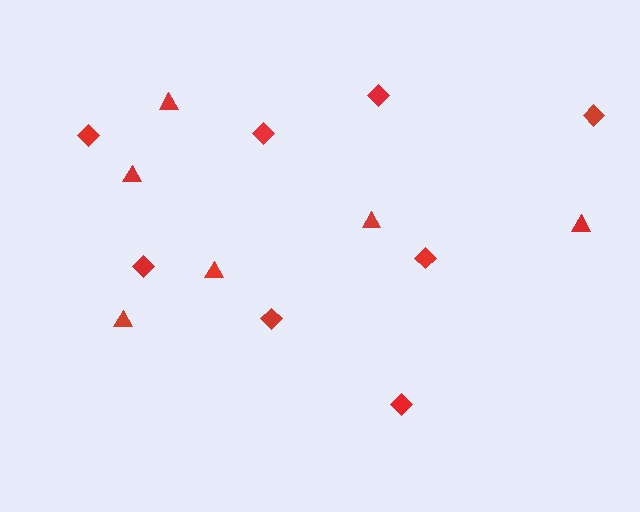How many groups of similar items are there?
There are 2 groups: one group of triangles (6) and one group of diamonds (8).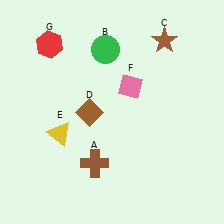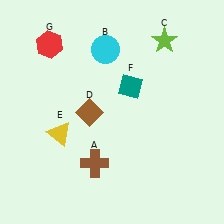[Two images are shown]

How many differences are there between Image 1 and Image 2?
There are 3 differences between the two images.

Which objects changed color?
B changed from green to cyan. C changed from brown to lime. F changed from pink to teal.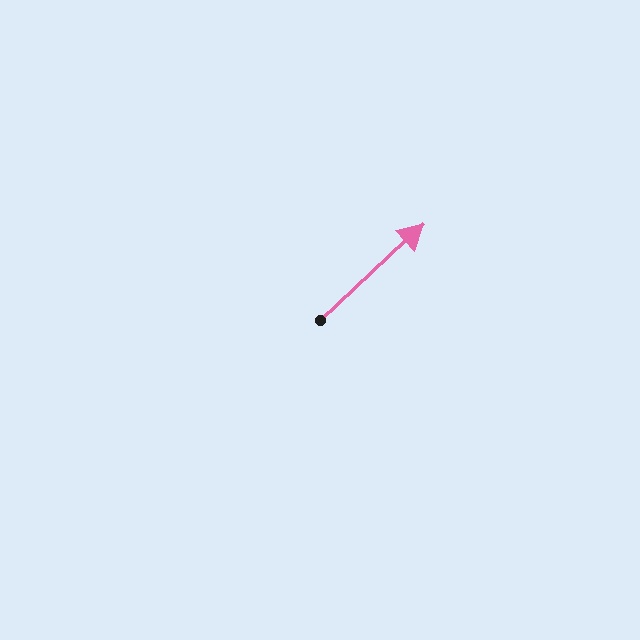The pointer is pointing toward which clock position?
Roughly 2 o'clock.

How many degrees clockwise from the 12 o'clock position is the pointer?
Approximately 47 degrees.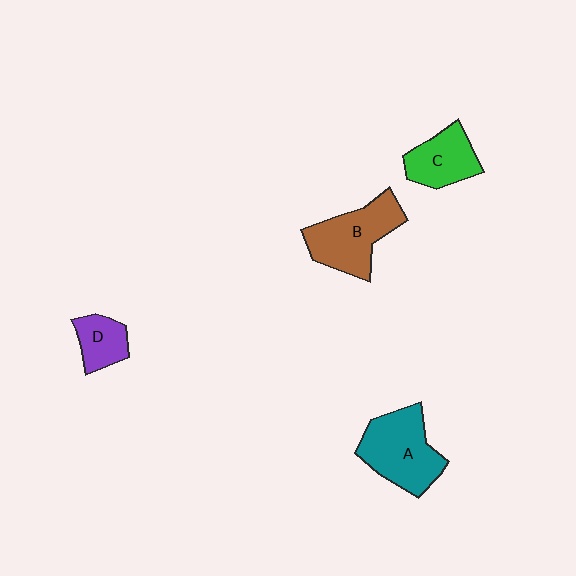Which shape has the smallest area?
Shape D (purple).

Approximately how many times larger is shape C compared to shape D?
Approximately 1.4 times.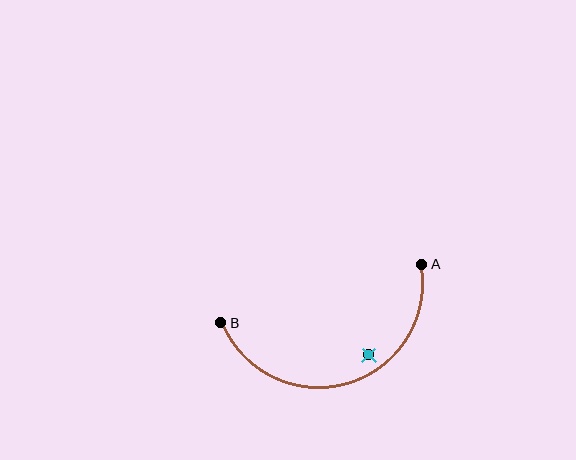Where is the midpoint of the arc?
The arc midpoint is the point on the curve farthest from the straight line joining A and B. It sits below that line.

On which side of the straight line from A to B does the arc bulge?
The arc bulges below the straight line connecting A and B.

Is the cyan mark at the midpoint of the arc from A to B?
No — the cyan mark does not lie on the arc at all. It sits slightly inside the curve.